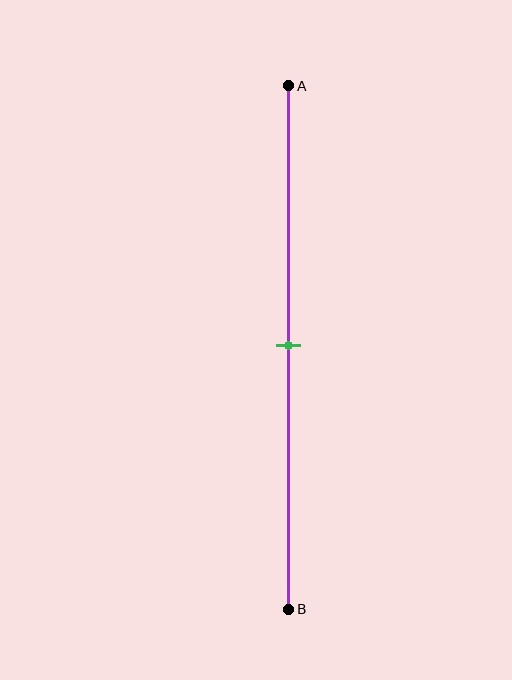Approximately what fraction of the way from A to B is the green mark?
The green mark is approximately 50% of the way from A to B.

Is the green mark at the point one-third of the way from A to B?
No, the mark is at about 50% from A, not at the 33% one-third point.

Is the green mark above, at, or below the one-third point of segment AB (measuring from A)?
The green mark is below the one-third point of segment AB.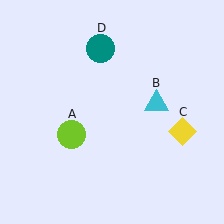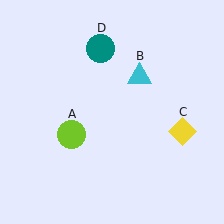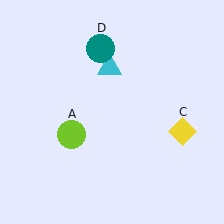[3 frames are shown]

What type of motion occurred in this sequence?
The cyan triangle (object B) rotated counterclockwise around the center of the scene.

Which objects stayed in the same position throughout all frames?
Lime circle (object A) and yellow diamond (object C) and teal circle (object D) remained stationary.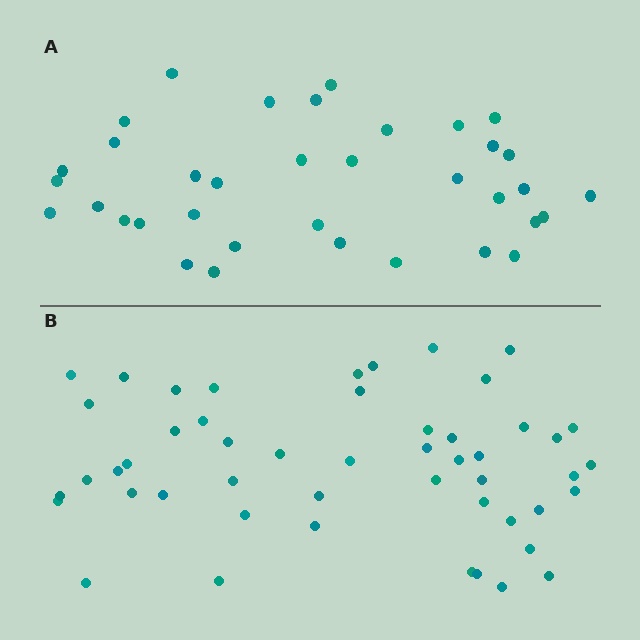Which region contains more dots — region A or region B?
Region B (the bottom region) has more dots.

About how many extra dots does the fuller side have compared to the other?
Region B has approximately 15 more dots than region A.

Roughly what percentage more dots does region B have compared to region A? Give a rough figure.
About 40% more.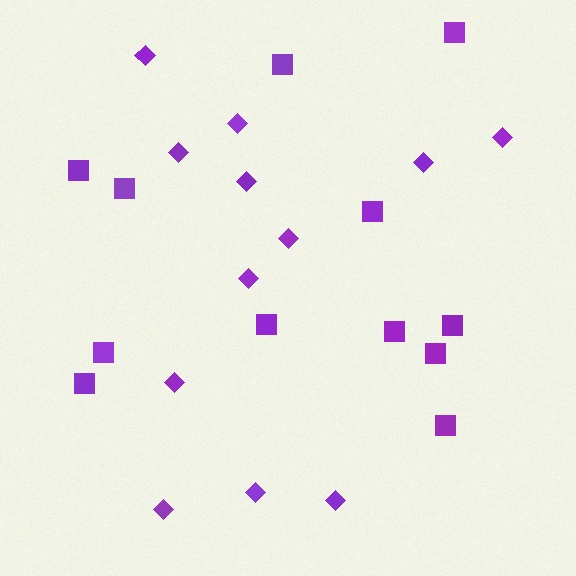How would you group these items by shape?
There are 2 groups: one group of diamonds (12) and one group of squares (12).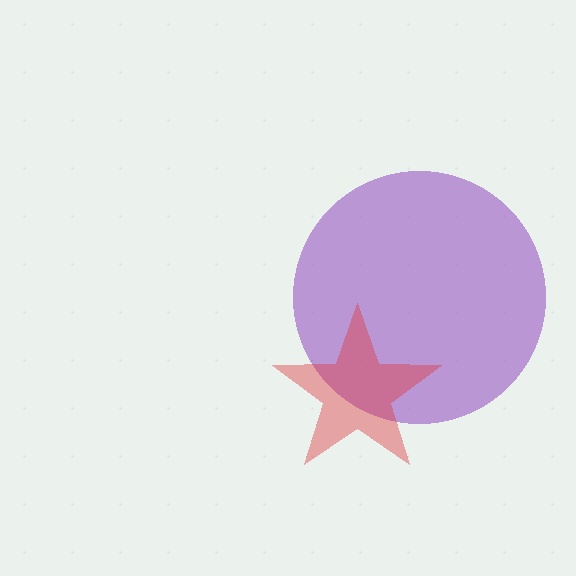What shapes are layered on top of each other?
The layered shapes are: a purple circle, a red star.